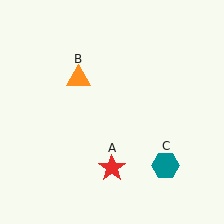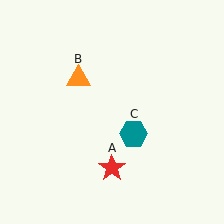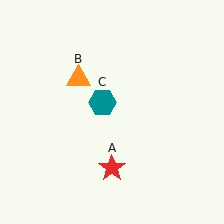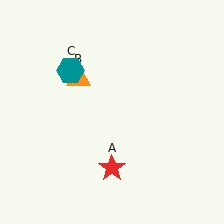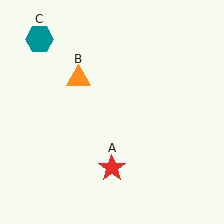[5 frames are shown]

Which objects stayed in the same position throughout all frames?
Red star (object A) and orange triangle (object B) remained stationary.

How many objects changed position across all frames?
1 object changed position: teal hexagon (object C).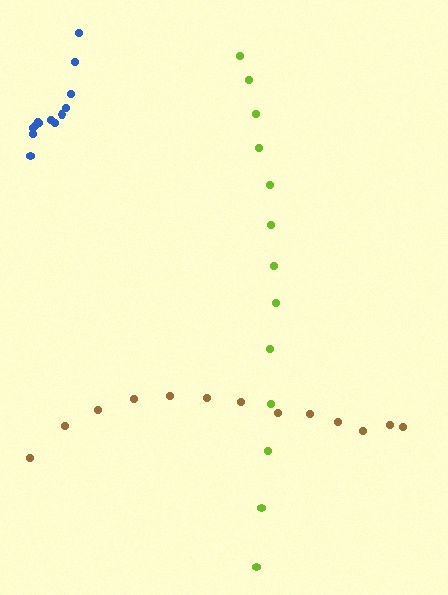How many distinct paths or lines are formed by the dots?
There are 3 distinct paths.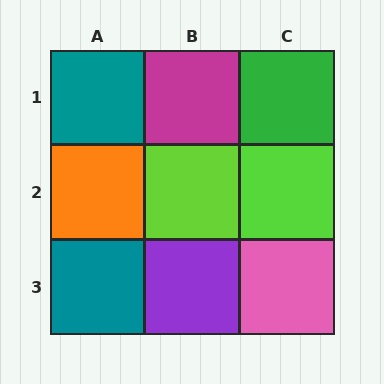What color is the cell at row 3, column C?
Pink.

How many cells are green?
1 cell is green.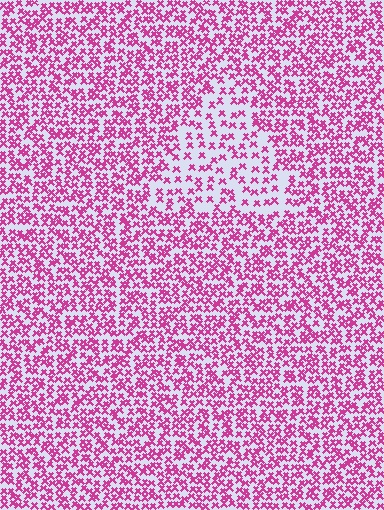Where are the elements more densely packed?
The elements are more densely packed outside the triangle boundary.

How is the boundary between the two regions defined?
The boundary is defined by a change in element density (approximately 1.9x ratio). All elements are the same color, size, and shape.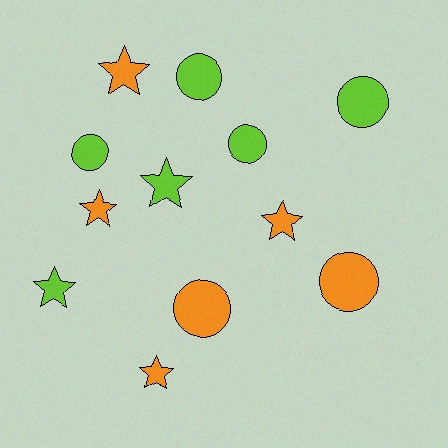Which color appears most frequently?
Orange, with 6 objects.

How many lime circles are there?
There are 4 lime circles.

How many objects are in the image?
There are 12 objects.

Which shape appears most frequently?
Star, with 6 objects.